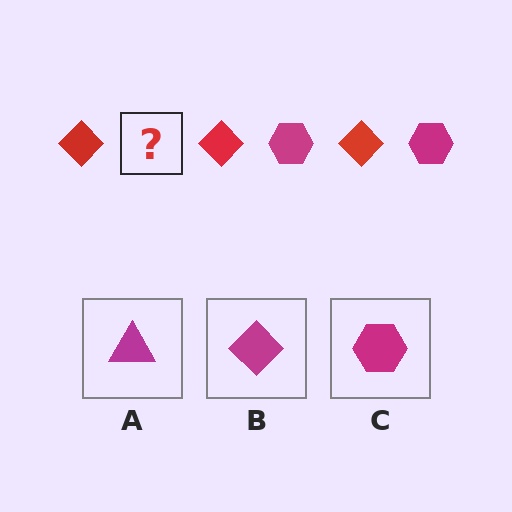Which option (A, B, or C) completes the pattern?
C.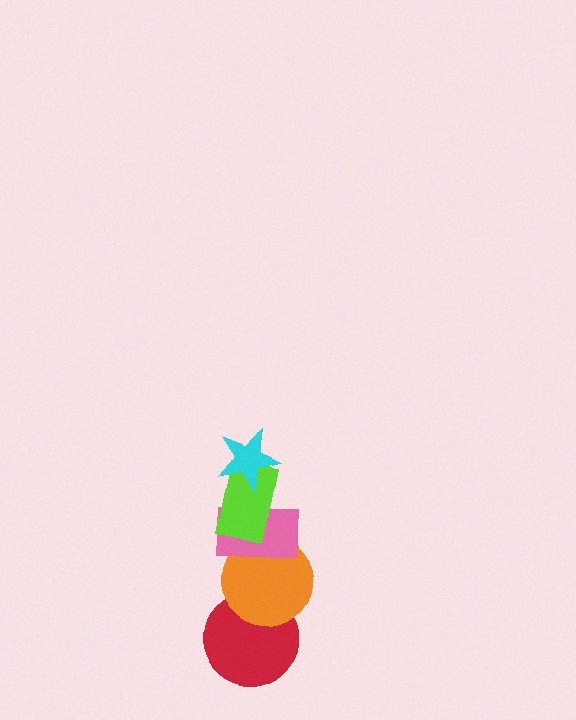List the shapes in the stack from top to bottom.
From top to bottom: the cyan star, the lime rectangle, the pink rectangle, the orange circle, the red circle.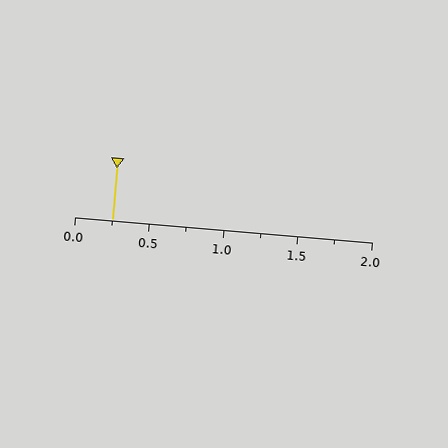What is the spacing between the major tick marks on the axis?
The major ticks are spaced 0.5 apart.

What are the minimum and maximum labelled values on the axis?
The axis runs from 0.0 to 2.0.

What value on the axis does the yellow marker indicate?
The marker indicates approximately 0.25.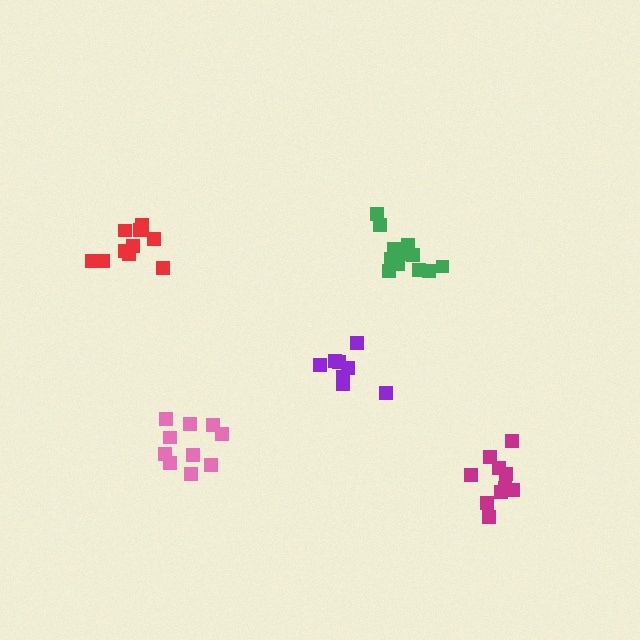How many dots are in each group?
Group 1: 10 dots, Group 2: 10 dots, Group 3: 12 dots, Group 4: 8 dots, Group 5: 10 dots (50 total).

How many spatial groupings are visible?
There are 5 spatial groupings.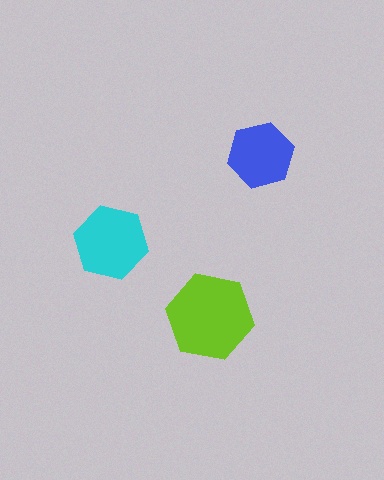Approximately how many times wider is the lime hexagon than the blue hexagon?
About 1.5 times wider.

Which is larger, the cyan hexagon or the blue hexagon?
The cyan one.